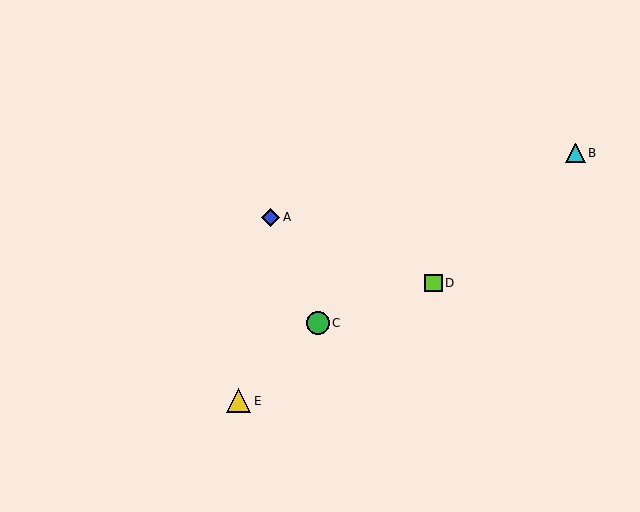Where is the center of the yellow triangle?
The center of the yellow triangle is at (239, 401).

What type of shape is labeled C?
Shape C is a green circle.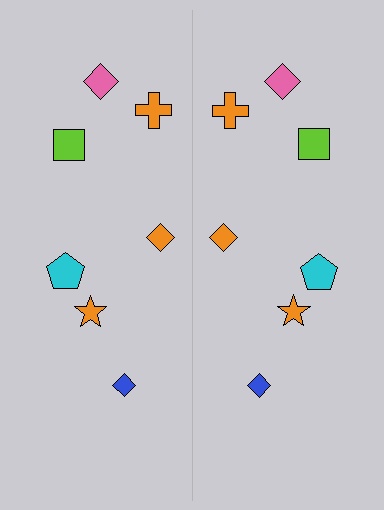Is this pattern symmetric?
Yes, this pattern has bilateral (reflection) symmetry.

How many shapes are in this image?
There are 14 shapes in this image.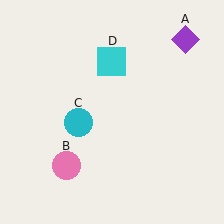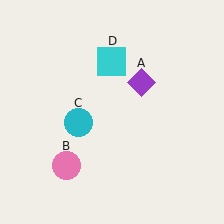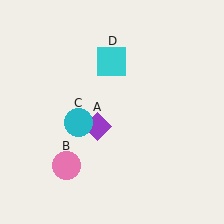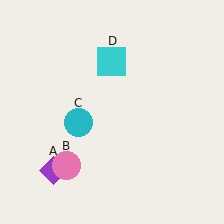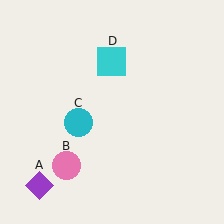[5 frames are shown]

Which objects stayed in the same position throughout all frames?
Pink circle (object B) and cyan circle (object C) and cyan square (object D) remained stationary.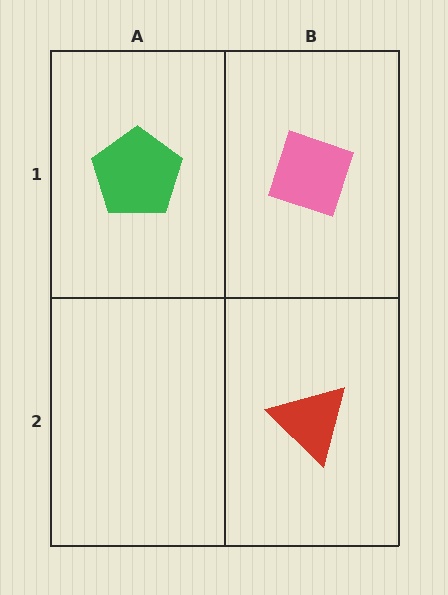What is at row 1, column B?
A pink diamond.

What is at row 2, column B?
A red triangle.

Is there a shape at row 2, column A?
No, that cell is empty.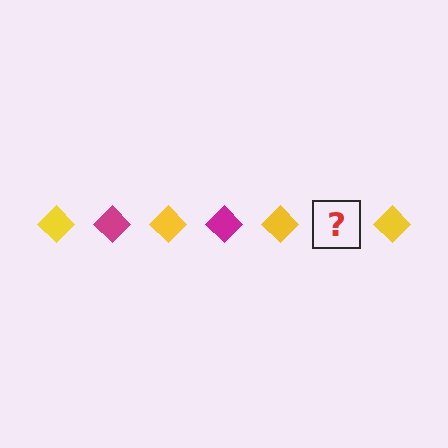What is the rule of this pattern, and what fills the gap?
The rule is that the pattern cycles through yellow, magenta diamonds. The gap should be filled with a magenta diamond.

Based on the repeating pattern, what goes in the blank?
The blank should be a magenta diamond.